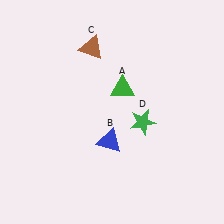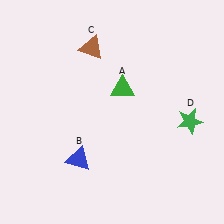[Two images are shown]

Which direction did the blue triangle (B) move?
The blue triangle (B) moved left.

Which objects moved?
The objects that moved are: the blue triangle (B), the green star (D).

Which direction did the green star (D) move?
The green star (D) moved right.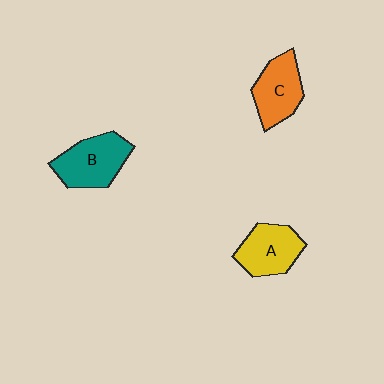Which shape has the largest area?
Shape B (teal).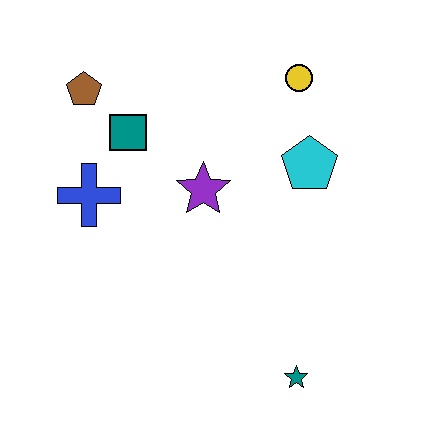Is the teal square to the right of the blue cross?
Yes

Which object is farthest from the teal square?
The teal star is farthest from the teal square.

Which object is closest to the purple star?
The teal square is closest to the purple star.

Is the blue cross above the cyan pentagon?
No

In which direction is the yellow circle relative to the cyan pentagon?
The yellow circle is above the cyan pentagon.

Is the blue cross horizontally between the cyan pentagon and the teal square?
No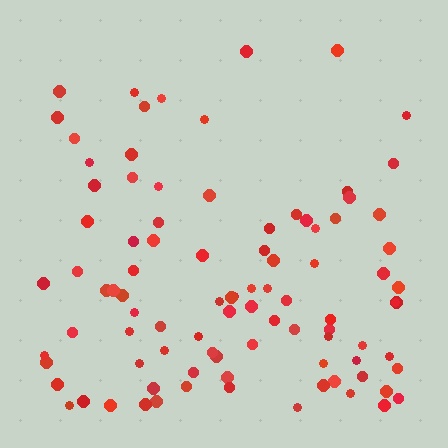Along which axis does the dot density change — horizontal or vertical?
Vertical.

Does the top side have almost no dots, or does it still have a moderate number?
Still a moderate number, just noticeably fewer than the bottom.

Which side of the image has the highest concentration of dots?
The bottom.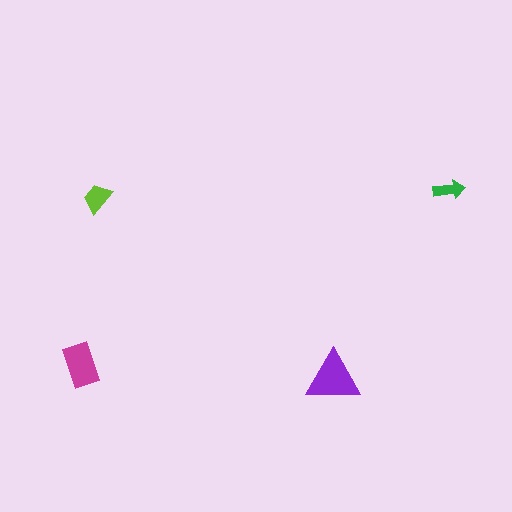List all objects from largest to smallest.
The purple triangle, the magenta rectangle, the lime trapezoid, the green arrow.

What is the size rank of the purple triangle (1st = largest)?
1st.